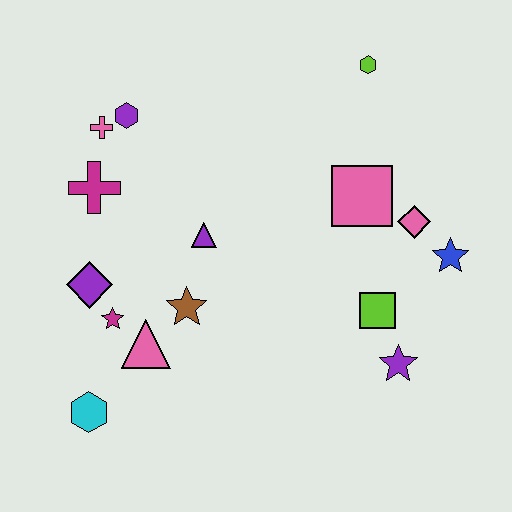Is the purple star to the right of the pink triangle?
Yes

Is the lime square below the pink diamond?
Yes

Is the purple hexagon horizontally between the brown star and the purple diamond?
Yes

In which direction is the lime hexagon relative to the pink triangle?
The lime hexagon is above the pink triangle.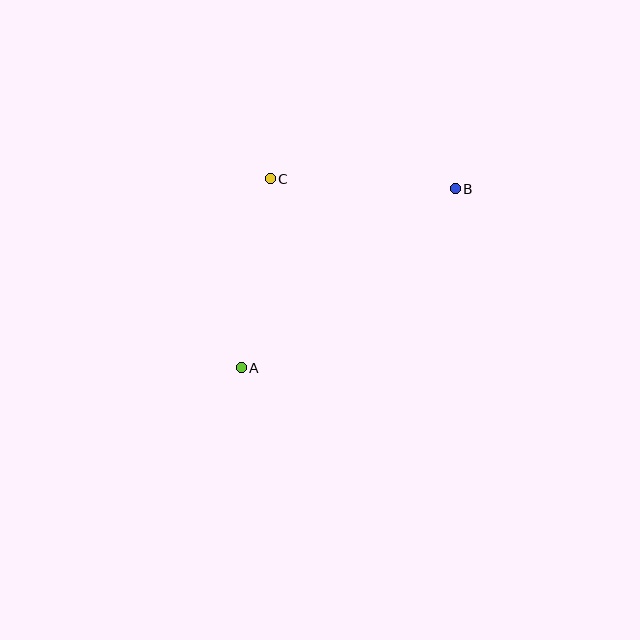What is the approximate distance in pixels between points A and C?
The distance between A and C is approximately 191 pixels.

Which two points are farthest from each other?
Points A and B are farthest from each other.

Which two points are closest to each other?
Points B and C are closest to each other.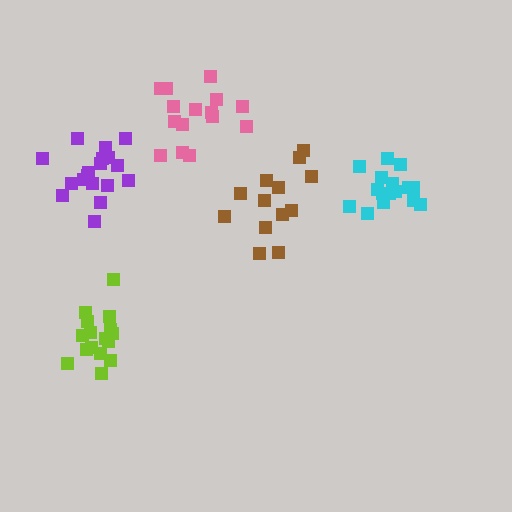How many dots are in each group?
Group 1: 16 dots, Group 2: 16 dots, Group 3: 13 dots, Group 4: 18 dots, Group 5: 15 dots (78 total).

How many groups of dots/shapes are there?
There are 5 groups.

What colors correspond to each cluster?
The clusters are colored: lime, cyan, brown, purple, pink.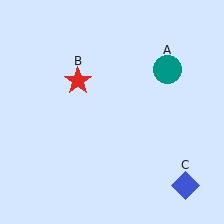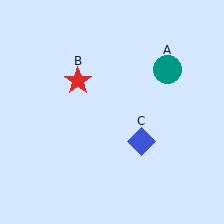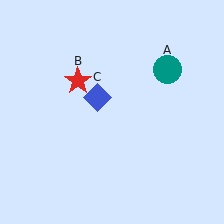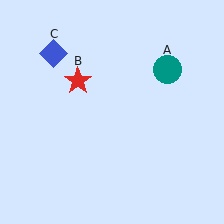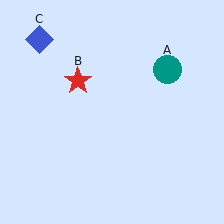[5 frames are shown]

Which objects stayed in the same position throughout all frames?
Teal circle (object A) and red star (object B) remained stationary.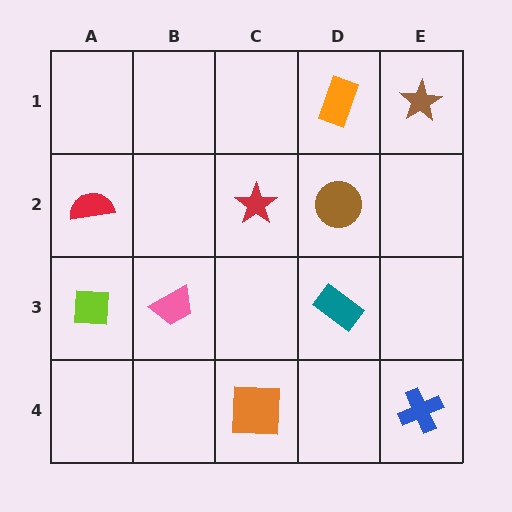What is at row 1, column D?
An orange rectangle.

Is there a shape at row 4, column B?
No, that cell is empty.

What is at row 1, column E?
A brown star.